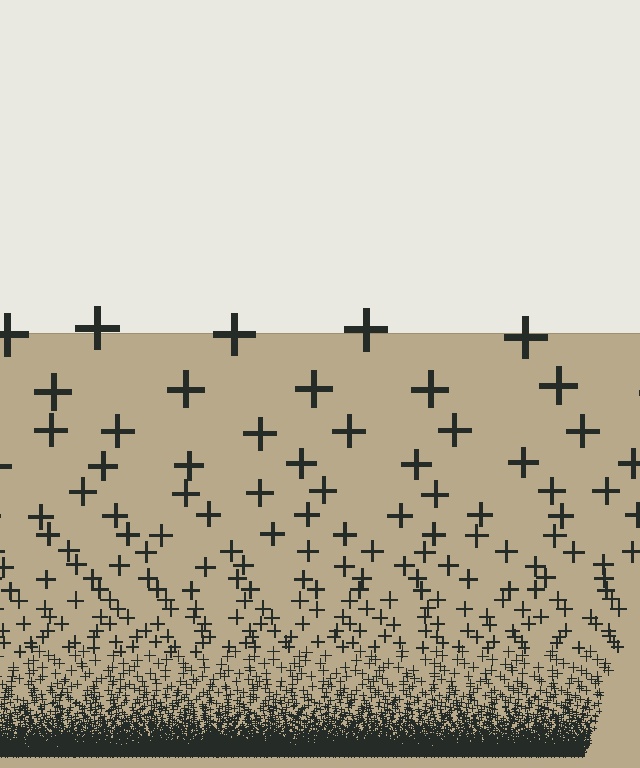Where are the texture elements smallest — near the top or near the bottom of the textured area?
Near the bottom.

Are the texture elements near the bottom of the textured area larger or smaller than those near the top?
Smaller. The gradient is inverted — elements near the bottom are smaller and denser.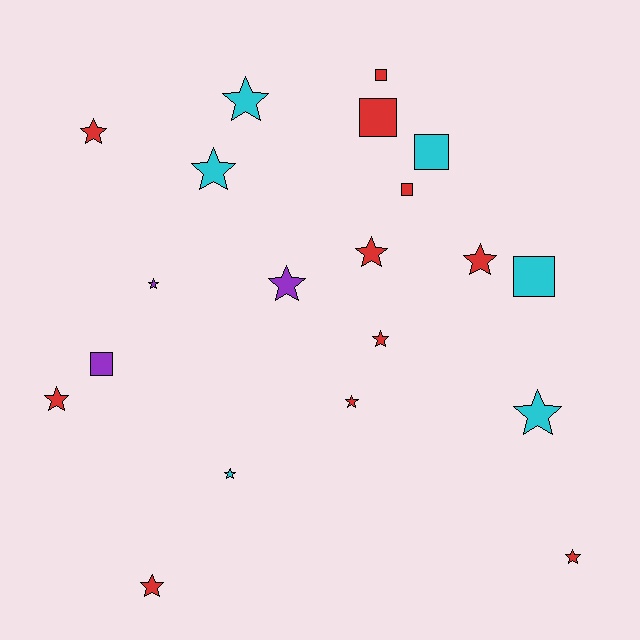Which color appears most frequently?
Red, with 11 objects.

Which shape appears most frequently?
Star, with 14 objects.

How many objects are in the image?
There are 20 objects.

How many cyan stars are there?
There are 4 cyan stars.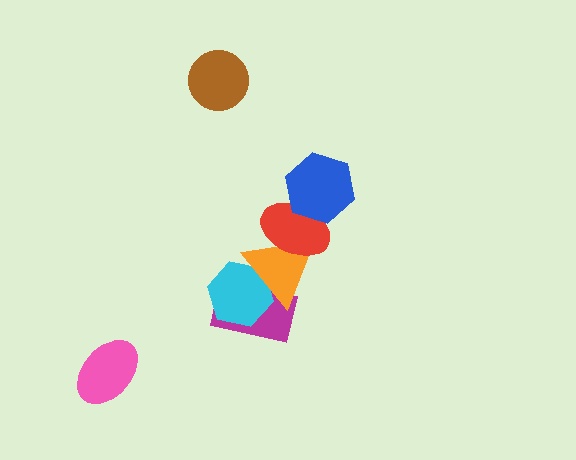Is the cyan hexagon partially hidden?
Yes, it is partially covered by another shape.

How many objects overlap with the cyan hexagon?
2 objects overlap with the cyan hexagon.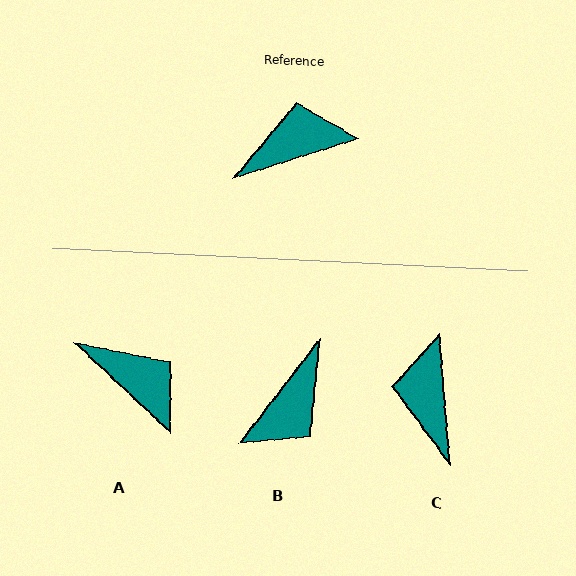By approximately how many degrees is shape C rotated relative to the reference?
Approximately 77 degrees counter-clockwise.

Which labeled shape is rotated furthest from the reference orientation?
B, about 145 degrees away.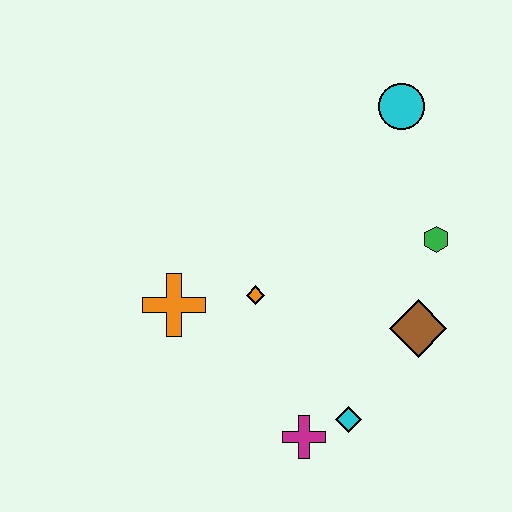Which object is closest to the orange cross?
The orange diamond is closest to the orange cross.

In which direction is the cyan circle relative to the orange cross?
The cyan circle is to the right of the orange cross.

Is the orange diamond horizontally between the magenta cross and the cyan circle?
No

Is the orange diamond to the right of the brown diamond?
No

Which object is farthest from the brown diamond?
The orange cross is farthest from the brown diamond.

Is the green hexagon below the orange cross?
No